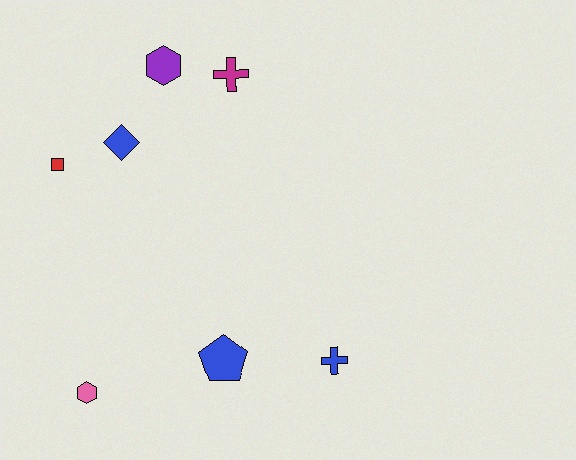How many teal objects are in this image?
There are no teal objects.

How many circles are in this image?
There are no circles.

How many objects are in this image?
There are 7 objects.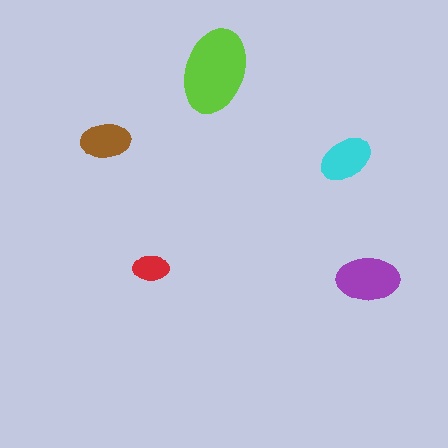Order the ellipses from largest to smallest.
the lime one, the purple one, the cyan one, the brown one, the red one.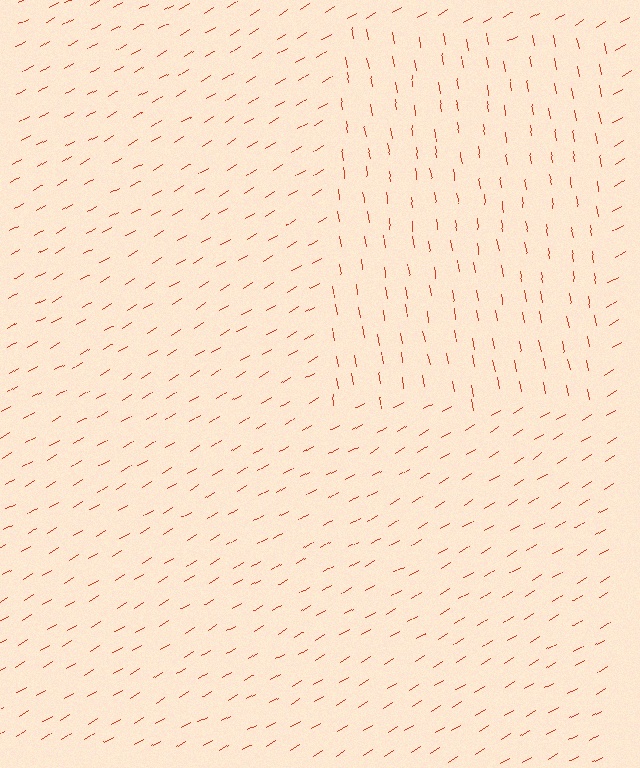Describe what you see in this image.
The image is filled with small red line segments. A rectangle region in the image has lines oriented differently from the surrounding lines, creating a visible texture boundary.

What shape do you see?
I see a rectangle.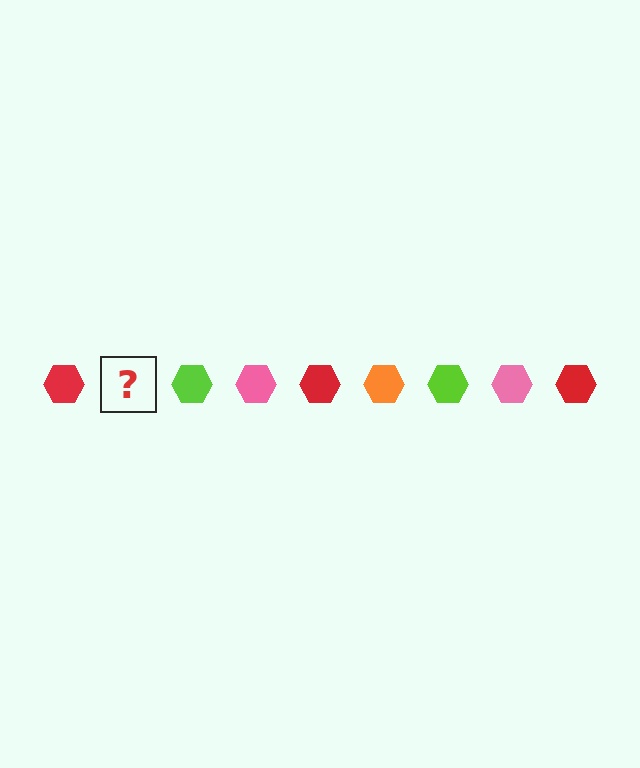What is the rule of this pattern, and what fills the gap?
The rule is that the pattern cycles through red, orange, lime, pink hexagons. The gap should be filled with an orange hexagon.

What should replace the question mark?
The question mark should be replaced with an orange hexagon.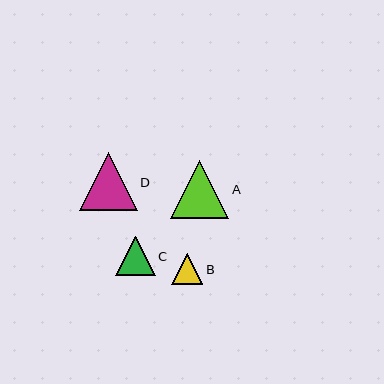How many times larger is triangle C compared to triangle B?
Triangle C is approximately 1.3 times the size of triangle B.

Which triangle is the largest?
Triangle A is the largest with a size of approximately 58 pixels.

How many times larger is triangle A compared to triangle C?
Triangle A is approximately 1.5 times the size of triangle C.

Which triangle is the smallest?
Triangle B is the smallest with a size of approximately 31 pixels.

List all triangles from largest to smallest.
From largest to smallest: A, D, C, B.